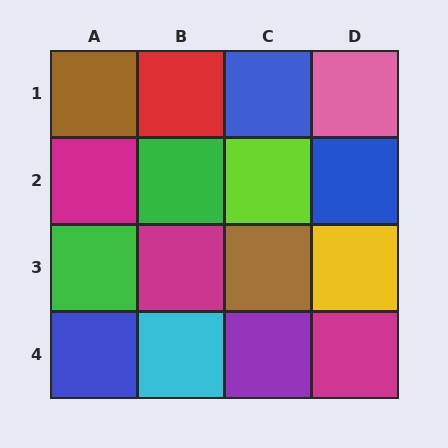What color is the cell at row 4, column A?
Blue.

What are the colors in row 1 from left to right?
Brown, red, blue, pink.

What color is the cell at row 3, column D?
Yellow.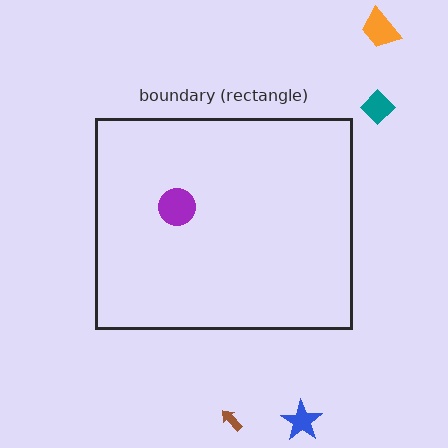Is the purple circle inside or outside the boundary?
Inside.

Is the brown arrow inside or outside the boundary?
Outside.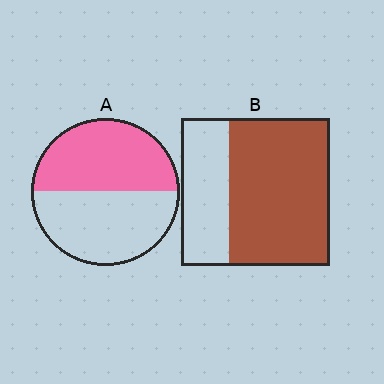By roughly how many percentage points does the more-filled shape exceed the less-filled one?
By roughly 20 percentage points (B over A).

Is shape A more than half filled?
Roughly half.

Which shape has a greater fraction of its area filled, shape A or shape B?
Shape B.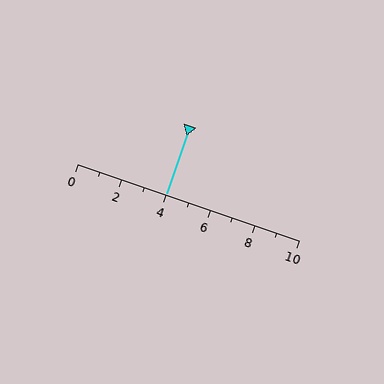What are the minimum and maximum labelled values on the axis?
The axis runs from 0 to 10.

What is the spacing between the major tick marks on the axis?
The major ticks are spaced 2 apart.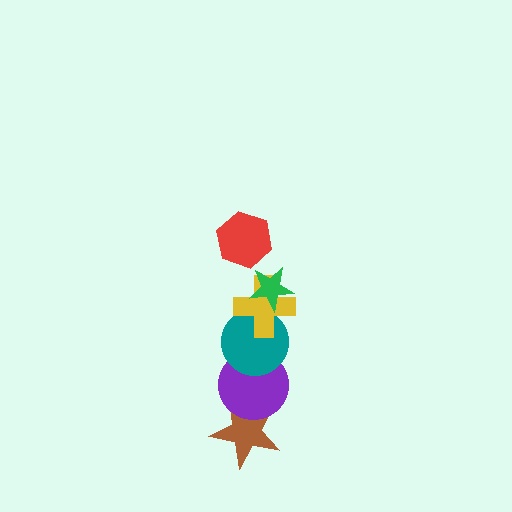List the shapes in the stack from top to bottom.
From top to bottom: the red hexagon, the green star, the yellow cross, the teal circle, the purple circle, the brown star.